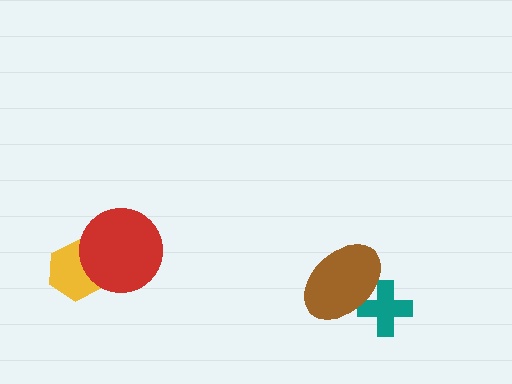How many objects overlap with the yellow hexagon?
1 object overlaps with the yellow hexagon.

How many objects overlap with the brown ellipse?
1 object overlaps with the brown ellipse.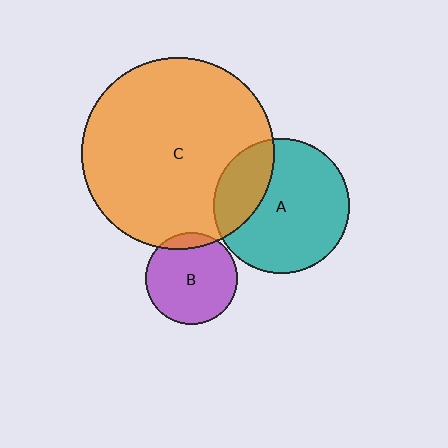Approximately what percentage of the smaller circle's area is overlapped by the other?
Approximately 10%.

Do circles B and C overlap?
Yes.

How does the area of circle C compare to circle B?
Approximately 4.4 times.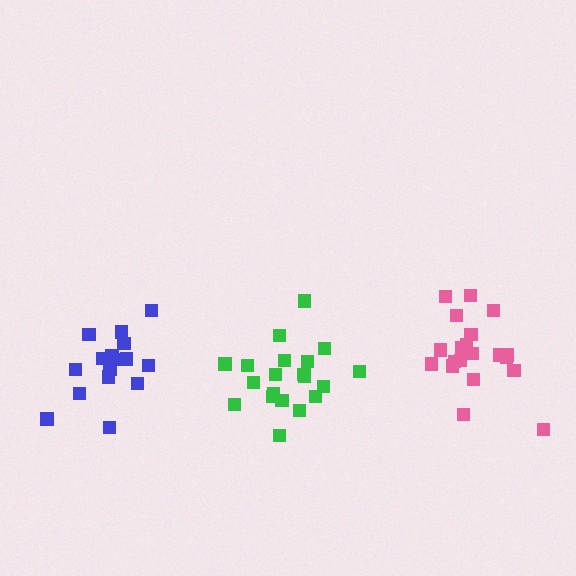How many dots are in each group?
Group 1: 20 dots, Group 2: 16 dots, Group 3: 20 dots (56 total).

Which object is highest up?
The pink cluster is topmost.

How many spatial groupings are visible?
There are 3 spatial groupings.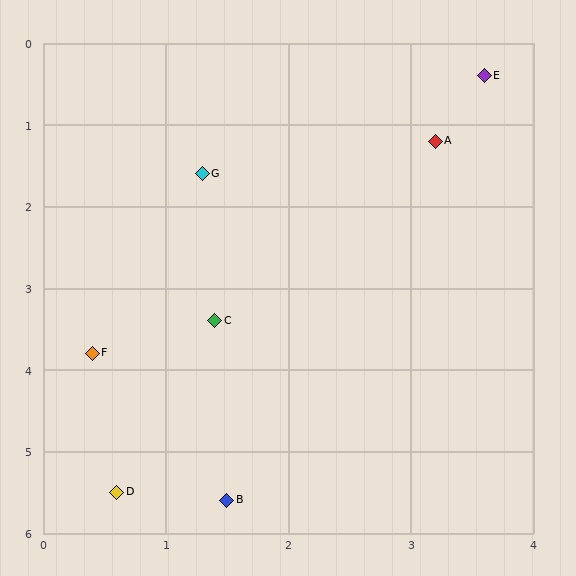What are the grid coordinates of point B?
Point B is at approximately (1.5, 5.6).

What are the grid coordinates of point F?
Point F is at approximately (0.4, 3.8).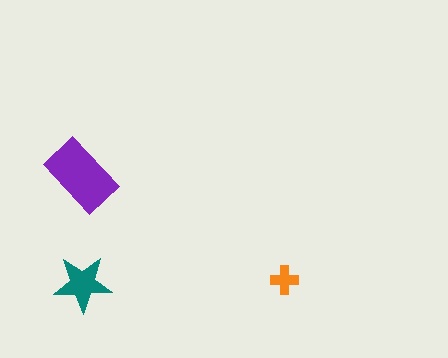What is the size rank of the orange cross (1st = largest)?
3rd.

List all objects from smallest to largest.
The orange cross, the teal star, the purple rectangle.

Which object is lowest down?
The teal star is bottommost.